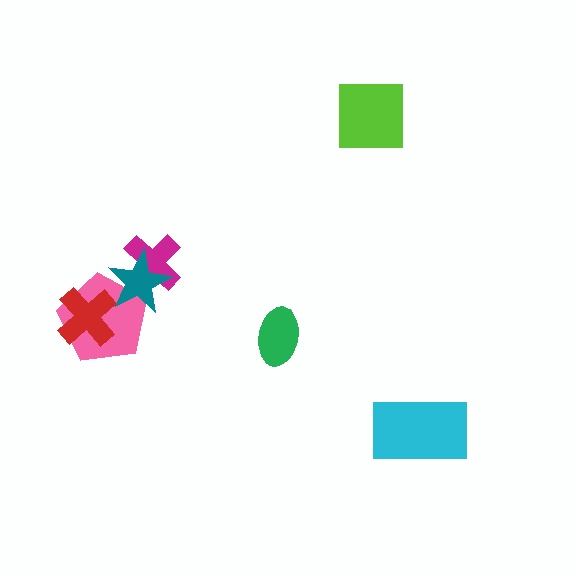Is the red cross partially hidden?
No, no other shape covers it.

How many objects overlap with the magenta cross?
1 object overlaps with the magenta cross.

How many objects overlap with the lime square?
0 objects overlap with the lime square.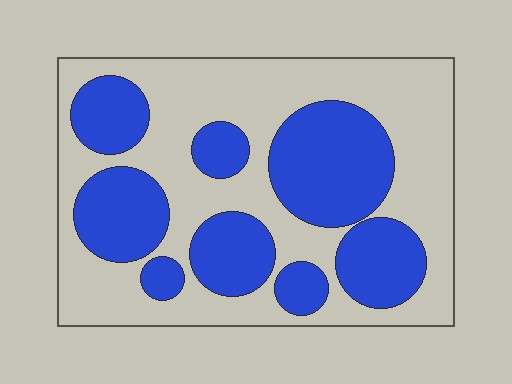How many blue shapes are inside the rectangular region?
8.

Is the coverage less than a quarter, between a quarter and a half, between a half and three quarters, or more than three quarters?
Between a quarter and a half.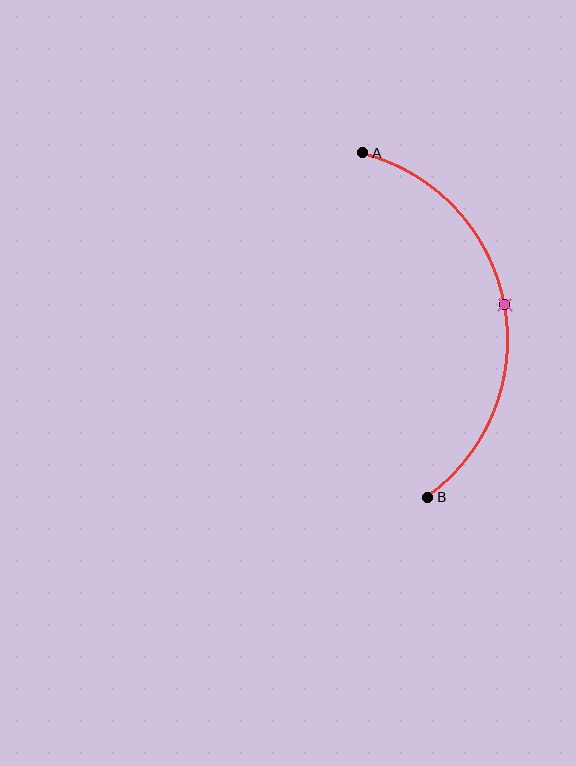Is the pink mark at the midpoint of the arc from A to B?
Yes. The pink mark lies on the arc at equal arc-length from both A and B — it is the arc midpoint.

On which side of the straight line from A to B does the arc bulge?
The arc bulges to the right of the straight line connecting A and B.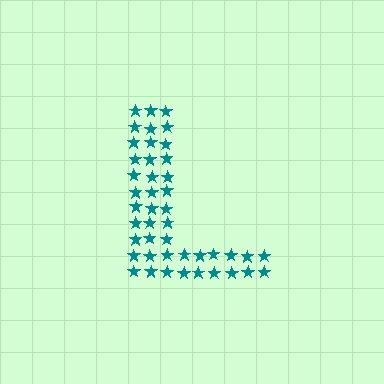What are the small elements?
The small elements are stars.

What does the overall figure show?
The overall figure shows the letter L.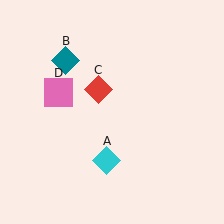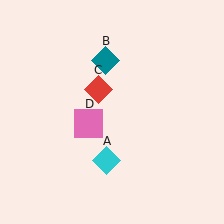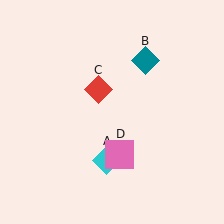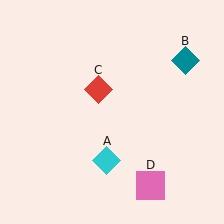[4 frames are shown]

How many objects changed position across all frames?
2 objects changed position: teal diamond (object B), pink square (object D).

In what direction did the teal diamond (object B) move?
The teal diamond (object B) moved right.